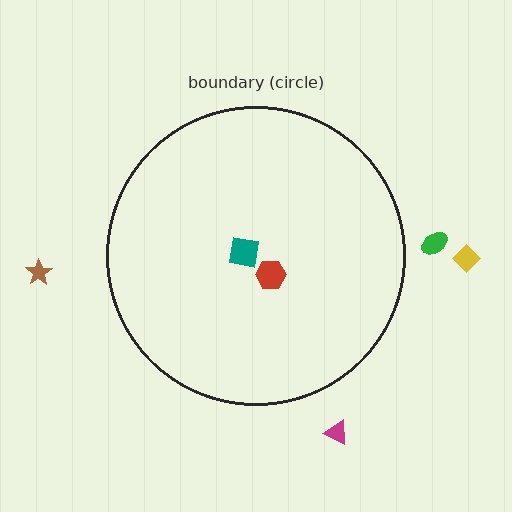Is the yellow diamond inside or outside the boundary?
Outside.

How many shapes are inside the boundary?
2 inside, 4 outside.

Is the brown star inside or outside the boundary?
Outside.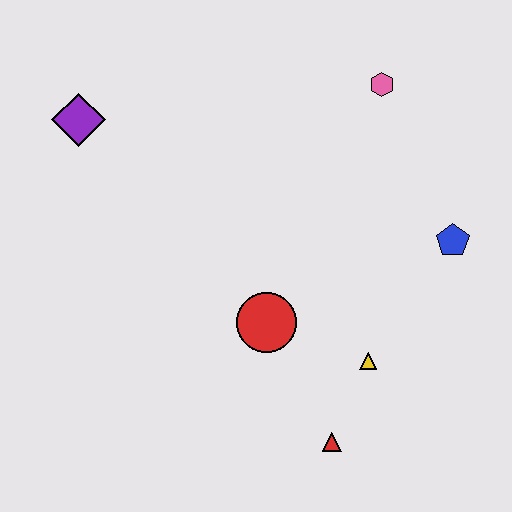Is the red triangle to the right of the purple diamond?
Yes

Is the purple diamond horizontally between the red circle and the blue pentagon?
No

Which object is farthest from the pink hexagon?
The red triangle is farthest from the pink hexagon.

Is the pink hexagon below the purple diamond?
No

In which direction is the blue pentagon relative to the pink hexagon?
The blue pentagon is below the pink hexagon.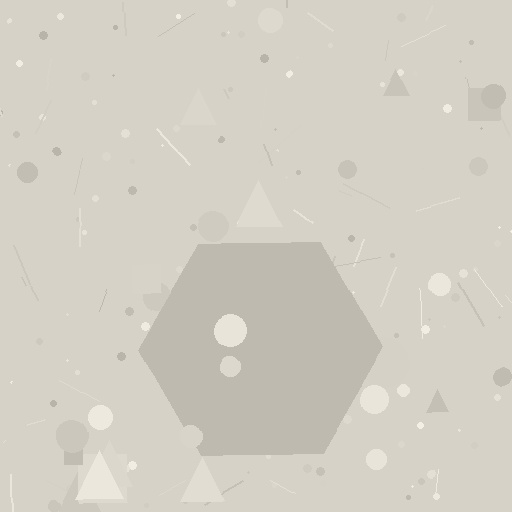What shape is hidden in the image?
A hexagon is hidden in the image.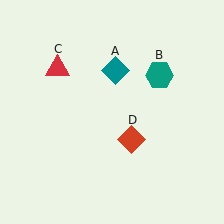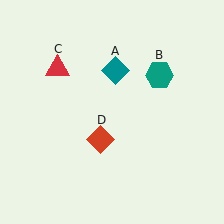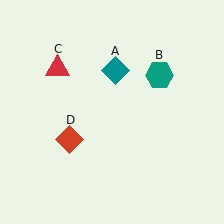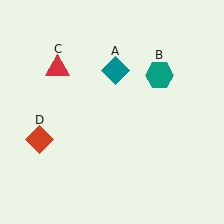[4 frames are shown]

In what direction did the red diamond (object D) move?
The red diamond (object D) moved left.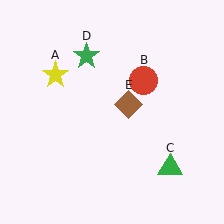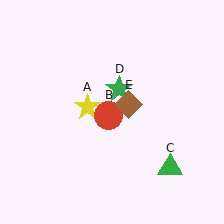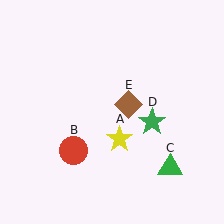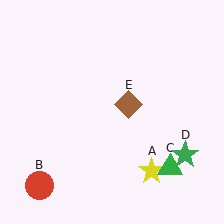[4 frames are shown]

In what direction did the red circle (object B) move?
The red circle (object B) moved down and to the left.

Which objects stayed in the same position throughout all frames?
Green triangle (object C) and brown diamond (object E) remained stationary.